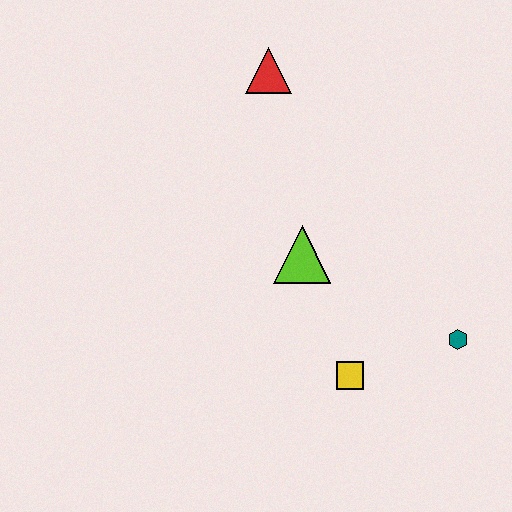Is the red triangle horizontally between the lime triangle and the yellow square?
No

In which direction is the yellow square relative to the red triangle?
The yellow square is below the red triangle.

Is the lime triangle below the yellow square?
No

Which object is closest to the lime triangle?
The yellow square is closest to the lime triangle.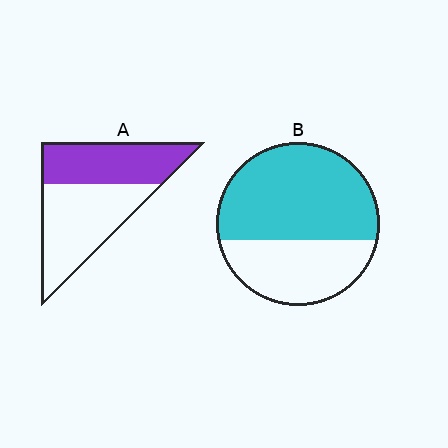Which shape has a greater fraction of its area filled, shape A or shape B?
Shape B.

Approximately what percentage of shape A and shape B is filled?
A is approximately 45% and B is approximately 60%.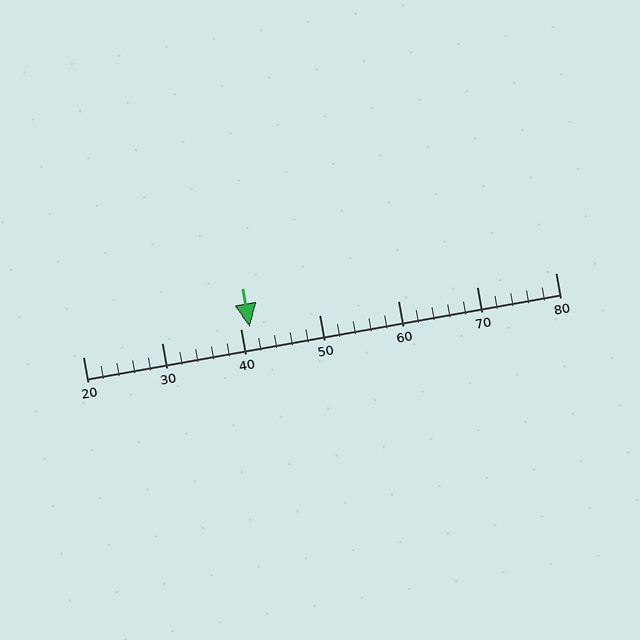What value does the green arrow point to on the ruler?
The green arrow points to approximately 41.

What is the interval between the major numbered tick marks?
The major tick marks are spaced 10 units apart.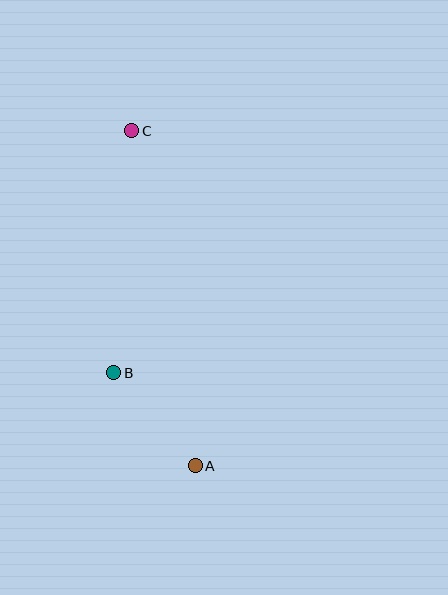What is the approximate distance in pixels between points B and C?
The distance between B and C is approximately 243 pixels.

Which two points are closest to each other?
Points A and B are closest to each other.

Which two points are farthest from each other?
Points A and C are farthest from each other.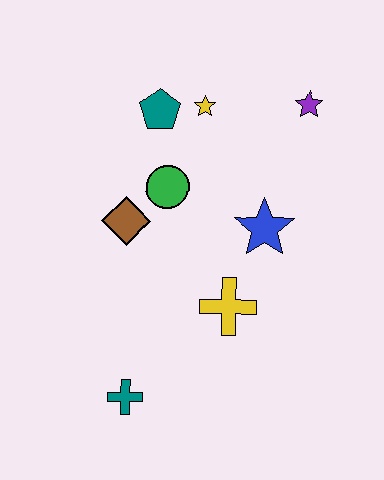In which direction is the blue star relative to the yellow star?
The blue star is below the yellow star.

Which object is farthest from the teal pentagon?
The teal cross is farthest from the teal pentagon.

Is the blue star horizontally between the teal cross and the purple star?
Yes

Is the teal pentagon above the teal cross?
Yes